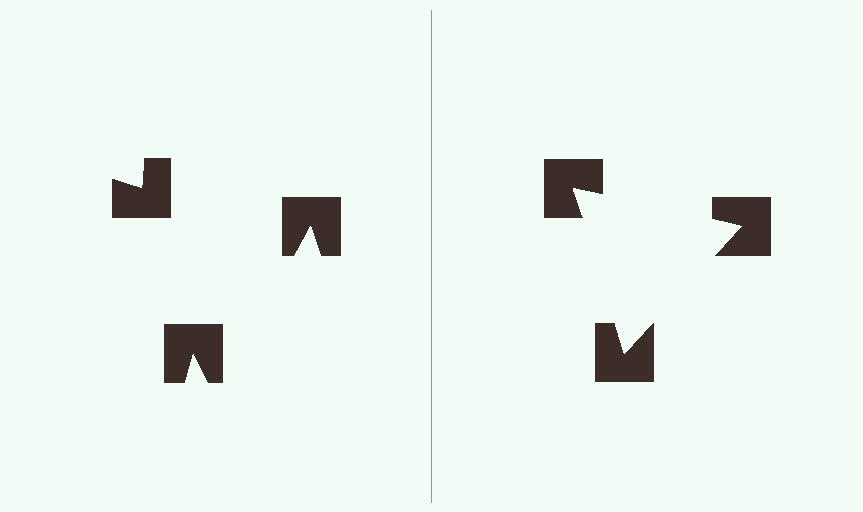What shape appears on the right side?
An illusory triangle.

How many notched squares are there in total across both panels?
6 — 3 on each side.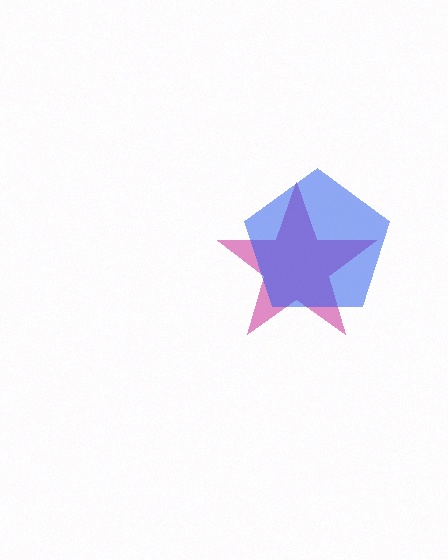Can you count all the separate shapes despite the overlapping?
Yes, there are 2 separate shapes.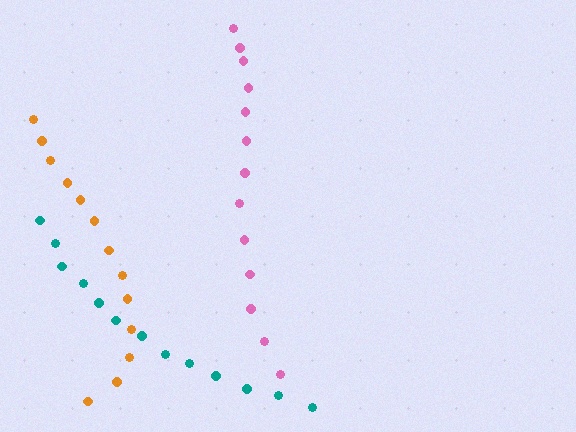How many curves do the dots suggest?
There are 3 distinct paths.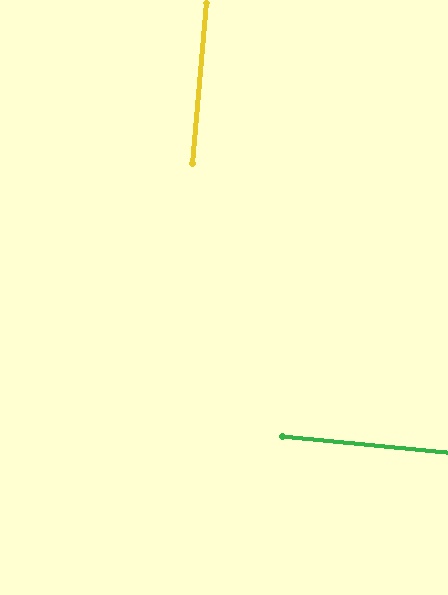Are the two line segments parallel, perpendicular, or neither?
Perpendicular — they meet at approximately 89°.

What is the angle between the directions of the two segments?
Approximately 89 degrees.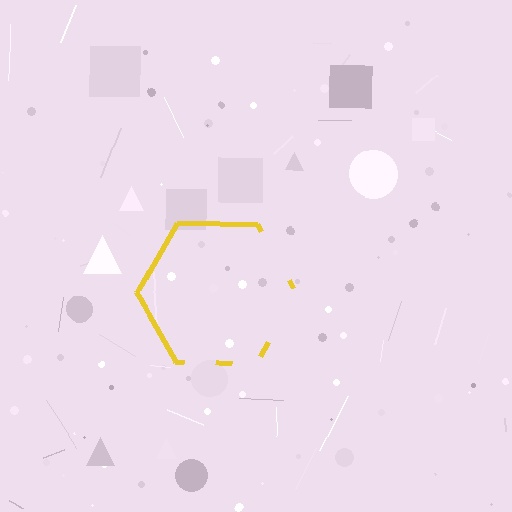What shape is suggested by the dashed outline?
The dashed outline suggests a hexagon.